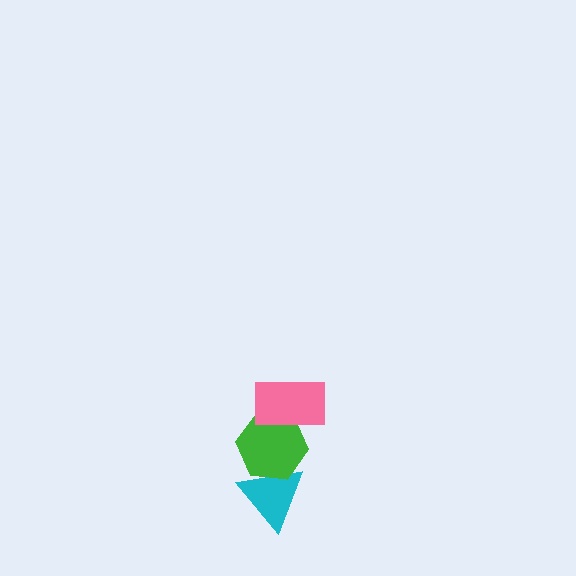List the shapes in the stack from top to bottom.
From top to bottom: the pink rectangle, the green hexagon, the cyan triangle.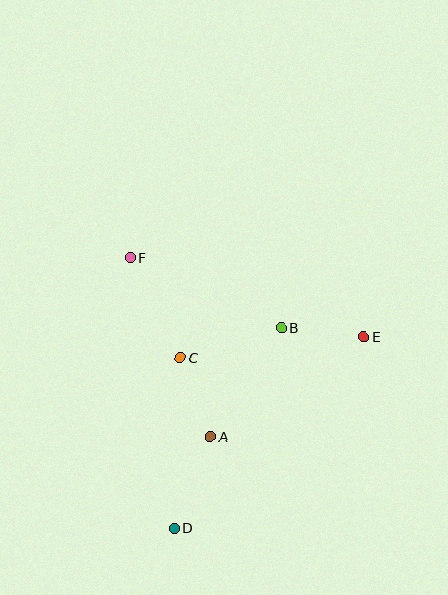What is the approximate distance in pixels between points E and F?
The distance between E and F is approximately 246 pixels.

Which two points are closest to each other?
Points B and E are closest to each other.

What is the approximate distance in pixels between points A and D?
The distance between A and D is approximately 98 pixels.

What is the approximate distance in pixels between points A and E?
The distance between A and E is approximately 183 pixels.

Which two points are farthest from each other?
Points D and F are farthest from each other.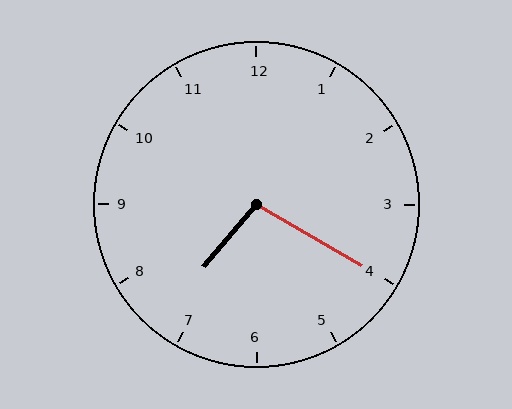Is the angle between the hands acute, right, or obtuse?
It is obtuse.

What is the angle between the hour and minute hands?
Approximately 100 degrees.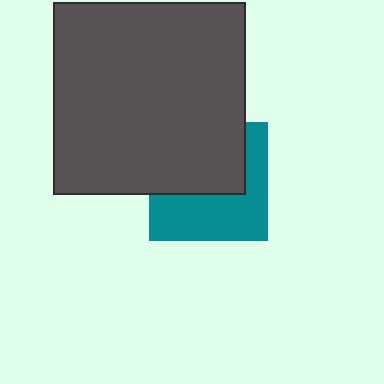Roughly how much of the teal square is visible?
About half of it is visible (roughly 50%).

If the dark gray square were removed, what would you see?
You would see the complete teal square.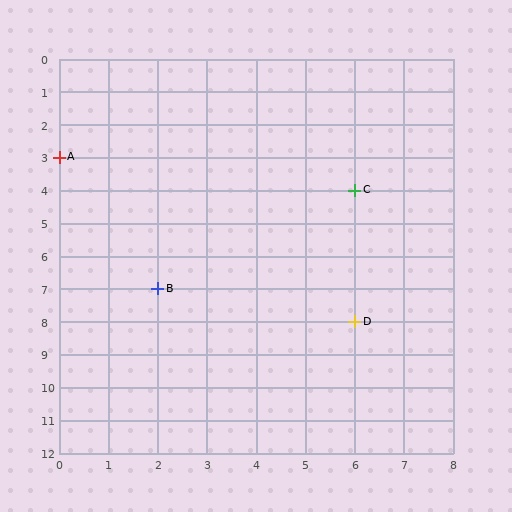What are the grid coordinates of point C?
Point C is at grid coordinates (6, 4).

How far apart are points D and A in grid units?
Points D and A are 6 columns and 5 rows apart (about 7.8 grid units diagonally).